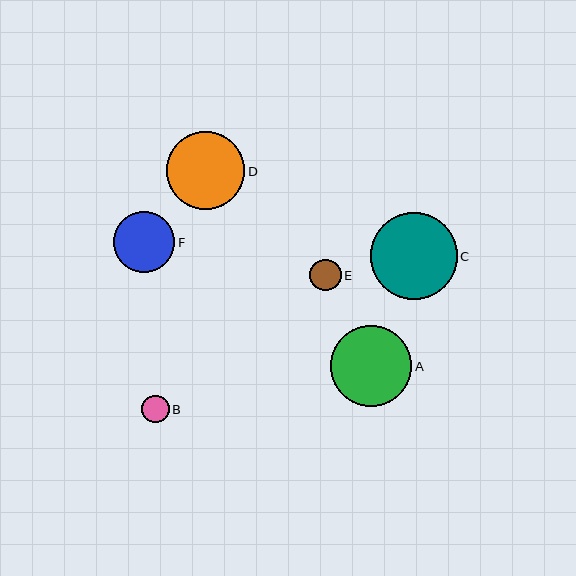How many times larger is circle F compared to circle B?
Circle F is approximately 2.2 times the size of circle B.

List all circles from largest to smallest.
From largest to smallest: C, A, D, F, E, B.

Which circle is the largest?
Circle C is the largest with a size of approximately 87 pixels.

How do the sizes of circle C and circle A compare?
Circle C and circle A are approximately the same size.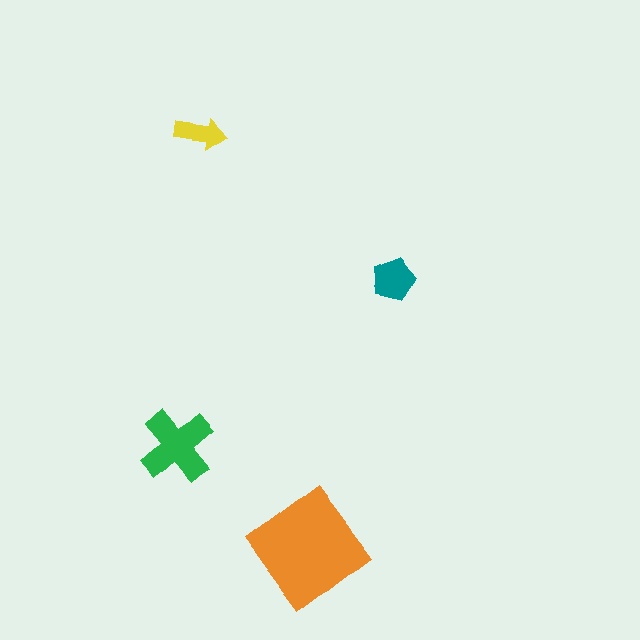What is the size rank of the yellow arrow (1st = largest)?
4th.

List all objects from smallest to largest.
The yellow arrow, the teal pentagon, the green cross, the orange diamond.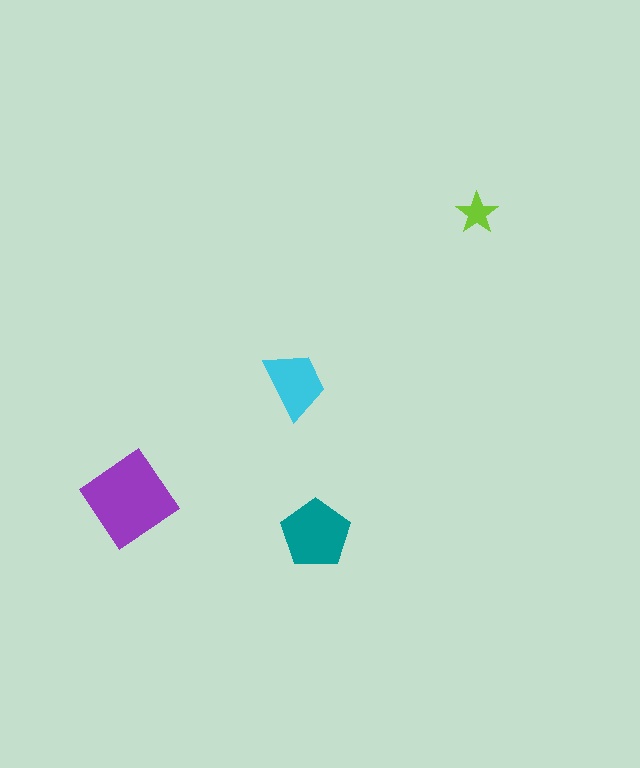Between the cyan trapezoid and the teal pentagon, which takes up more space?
The teal pentagon.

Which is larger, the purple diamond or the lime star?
The purple diamond.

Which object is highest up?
The lime star is topmost.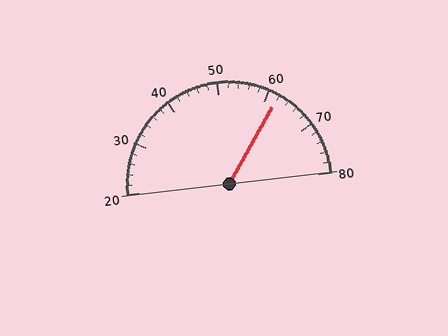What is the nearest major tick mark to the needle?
The nearest major tick mark is 60.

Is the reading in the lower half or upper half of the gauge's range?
The reading is in the upper half of the range (20 to 80).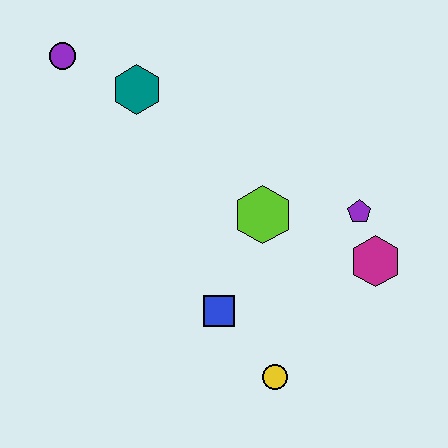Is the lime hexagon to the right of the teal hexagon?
Yes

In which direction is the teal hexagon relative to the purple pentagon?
The teal hexagon is to the left of the purple pentagon.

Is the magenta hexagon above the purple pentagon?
No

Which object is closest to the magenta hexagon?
The purple pentagon is closest to the magenta hexagon.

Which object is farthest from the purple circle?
The yellow circle is farthest from the purple circle.